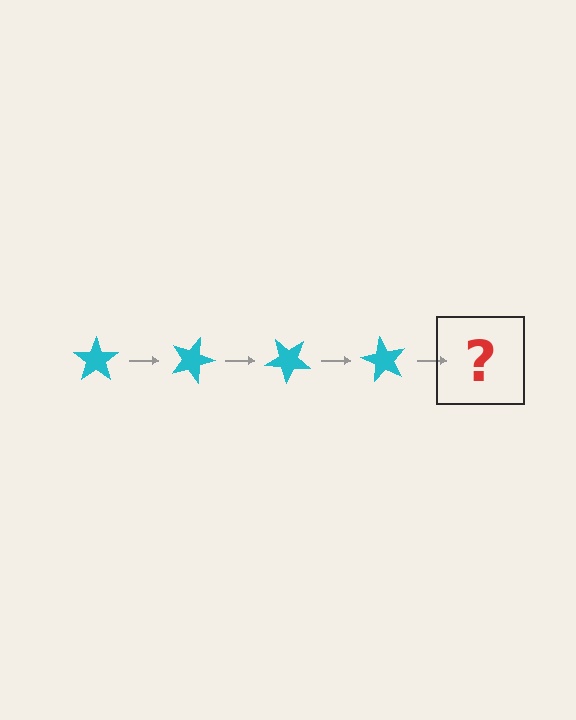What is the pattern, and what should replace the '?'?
The pattern is that the star rotates 20 degrees each step. The '?' should be a cyan star rotated 80 degrees.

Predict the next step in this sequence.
The next step is a cyan star rotated 80 degrees.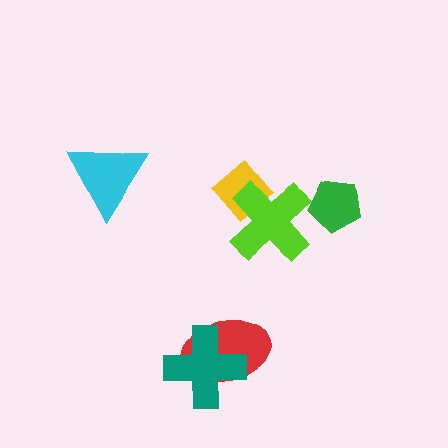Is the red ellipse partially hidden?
Yes, it is partially covered by another shape.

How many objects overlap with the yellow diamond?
1 object overlaps with the yellow diamond.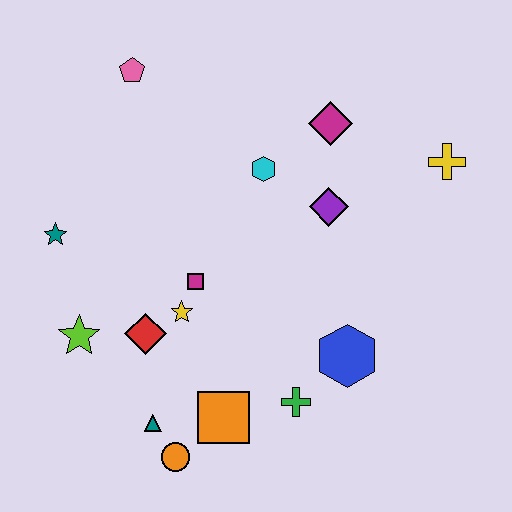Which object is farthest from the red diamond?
The yellow cross is farthest from the red diamond.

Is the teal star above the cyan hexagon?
No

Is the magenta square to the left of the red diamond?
No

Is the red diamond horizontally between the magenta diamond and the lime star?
Yes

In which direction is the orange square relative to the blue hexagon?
The orange square is to the left of the blue hexagon.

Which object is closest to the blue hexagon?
The green cross is closest to the blue hexagon.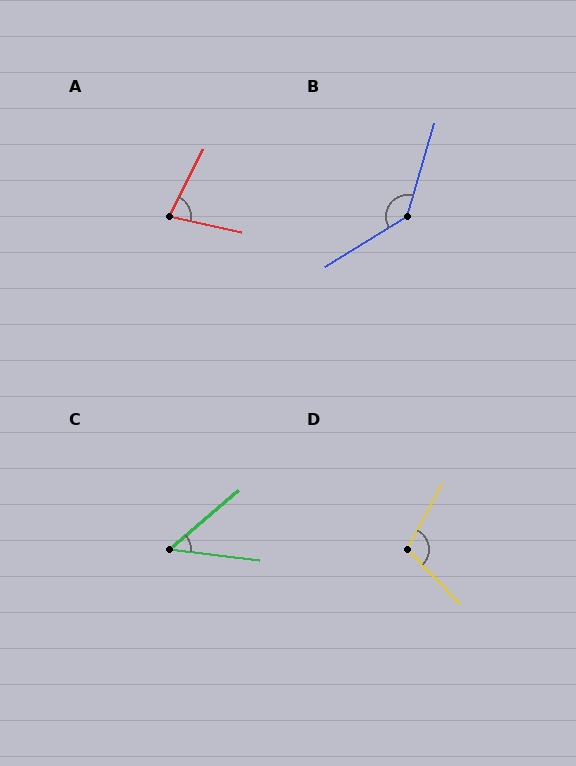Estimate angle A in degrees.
Approximately 76 degrees.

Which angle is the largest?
B, at approximately 138 degrees.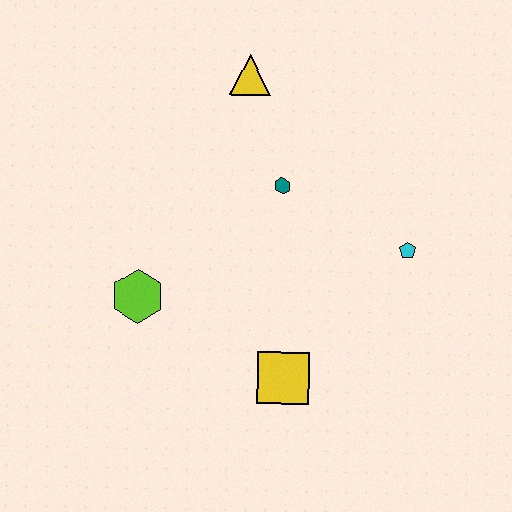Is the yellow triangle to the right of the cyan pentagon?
No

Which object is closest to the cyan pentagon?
The teal hexagon is closest to the cyan pentagon.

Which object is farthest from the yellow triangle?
The yellow square is farthest from the yellow triangle.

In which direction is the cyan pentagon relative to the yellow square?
The cyan pentagon is above the yellow square.